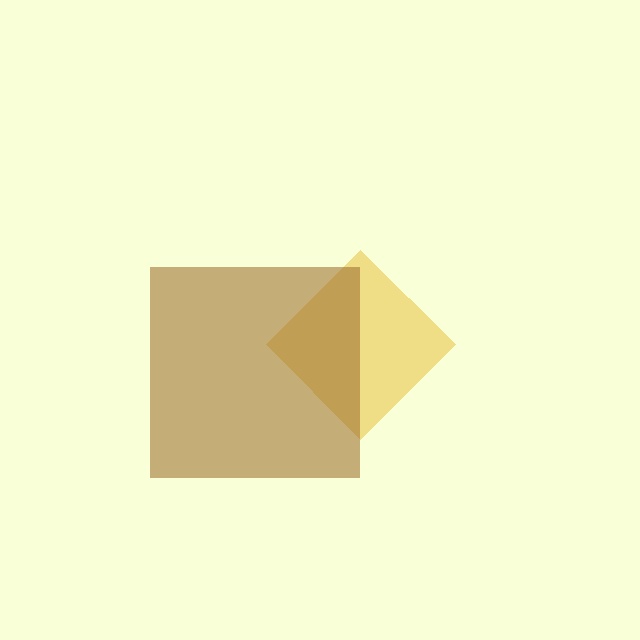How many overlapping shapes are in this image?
There are 2 overlapping shapes in the image.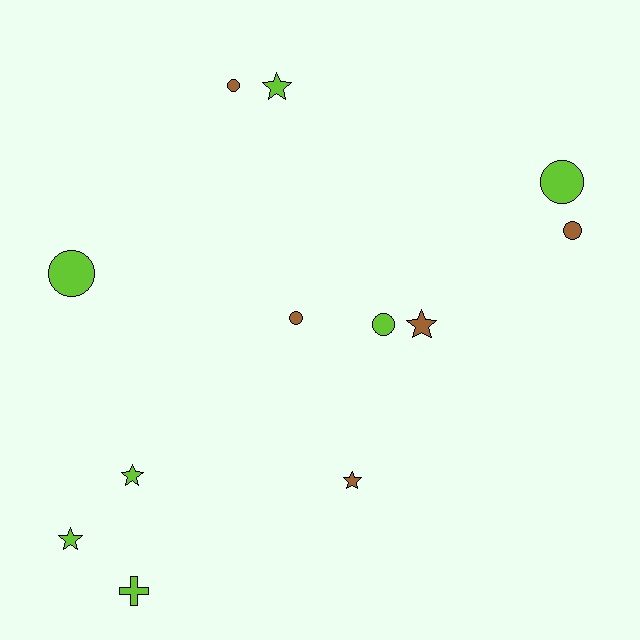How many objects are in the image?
There are 12 objects.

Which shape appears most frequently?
Circle, with 6 objects.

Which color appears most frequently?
Lime, with 7 objects.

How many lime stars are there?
There are 3 lime stars.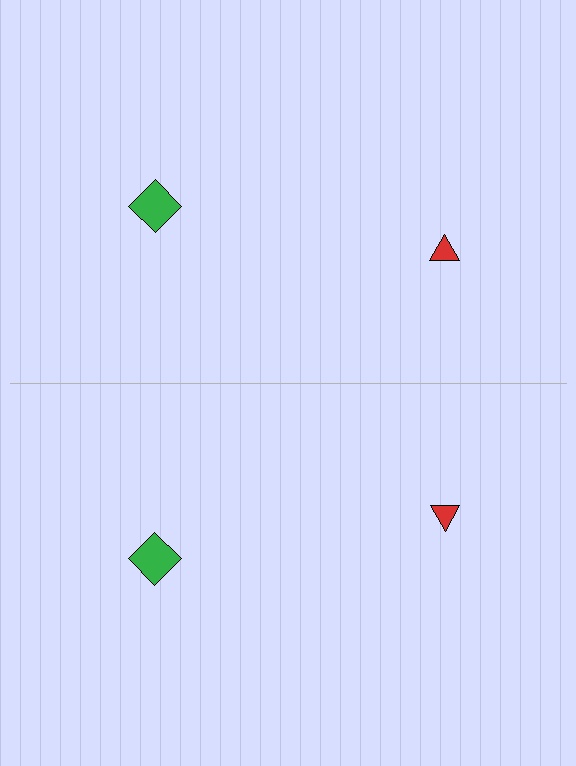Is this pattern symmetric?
Yes, this pattern has bilateral (reflection) symmetry.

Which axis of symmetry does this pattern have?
The pattern has a horizontal axis of symmetry running through the center of the image.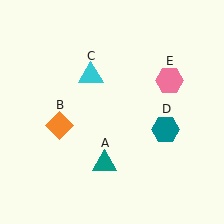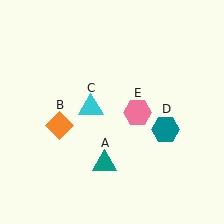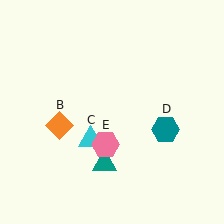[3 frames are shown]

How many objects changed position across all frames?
2 objects changed position: cyan triangle (object C), pink hexagon (object E).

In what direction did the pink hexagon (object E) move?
The pink hexagon (object E) moved down and to the left.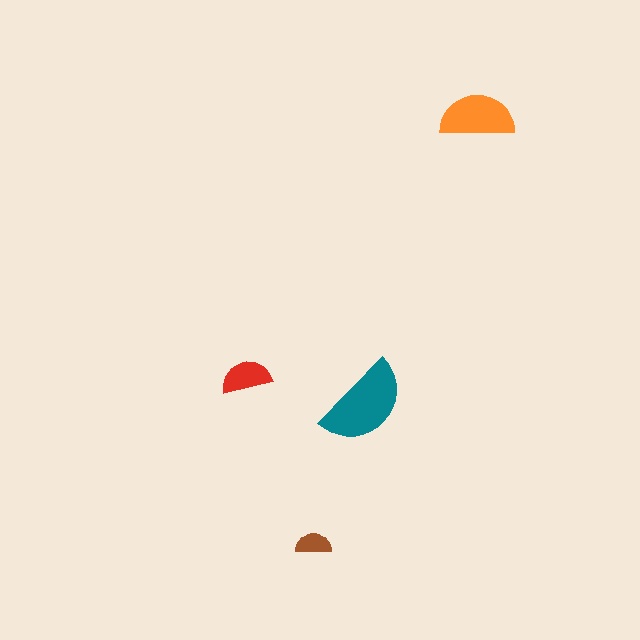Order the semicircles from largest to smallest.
the teal one, the orange one, the red one, the brown one.